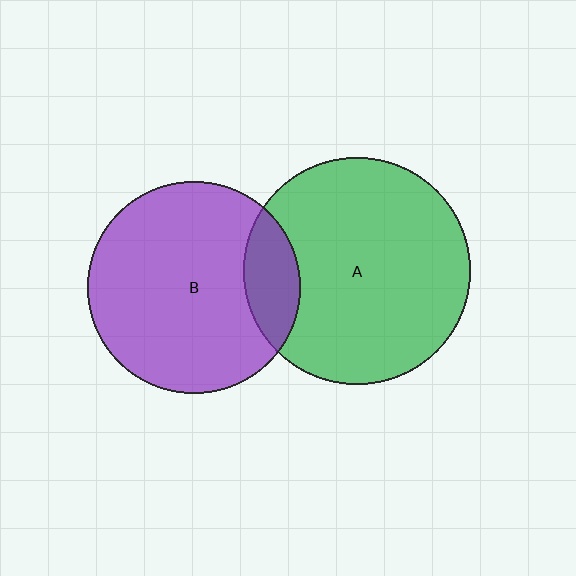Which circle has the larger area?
Circle A (green).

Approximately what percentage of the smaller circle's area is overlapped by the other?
Approximately 15%.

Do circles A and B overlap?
Yes.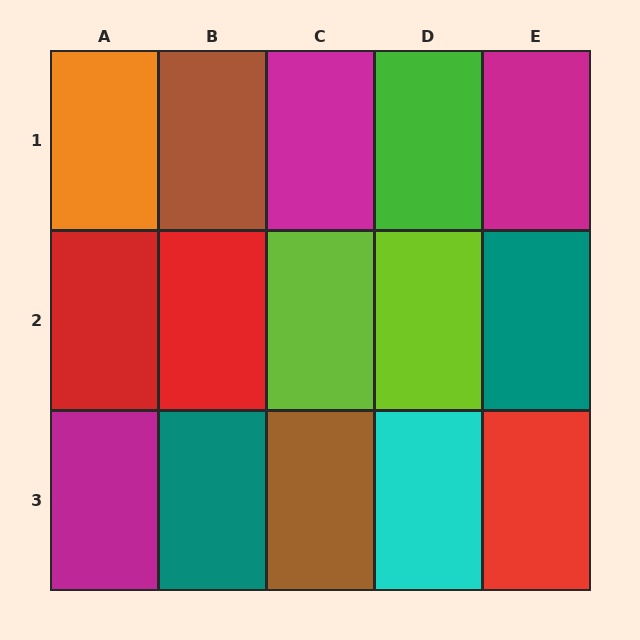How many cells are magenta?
3 cells are magenta.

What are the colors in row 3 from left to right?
Magenta, teal, brown, cyan, red.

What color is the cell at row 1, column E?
Magenta.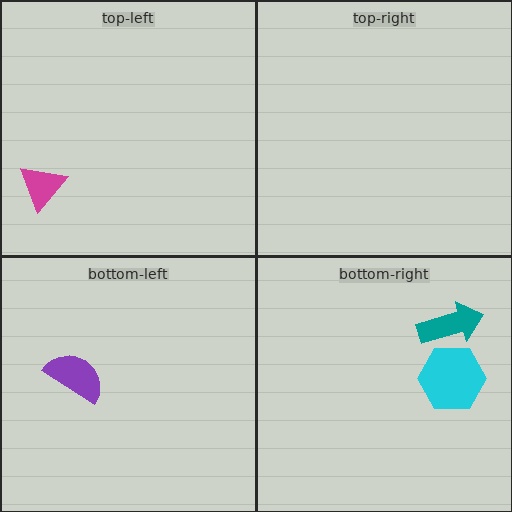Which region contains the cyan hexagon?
The bottom-right region.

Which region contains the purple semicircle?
The bottom-left region.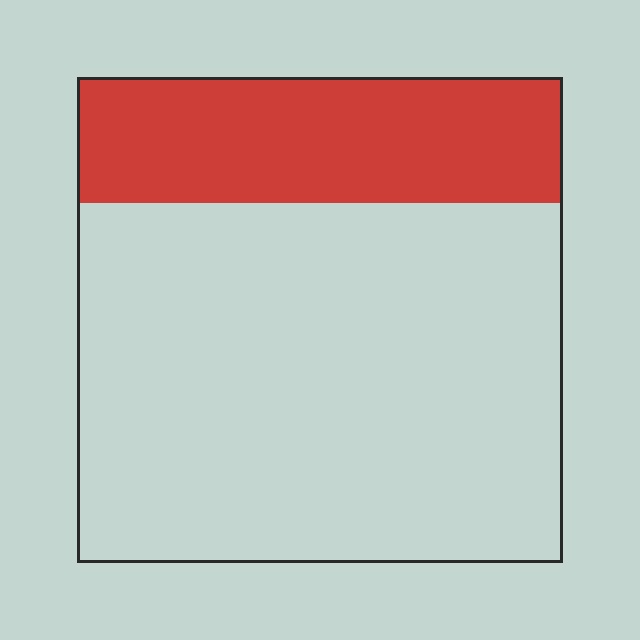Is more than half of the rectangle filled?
No.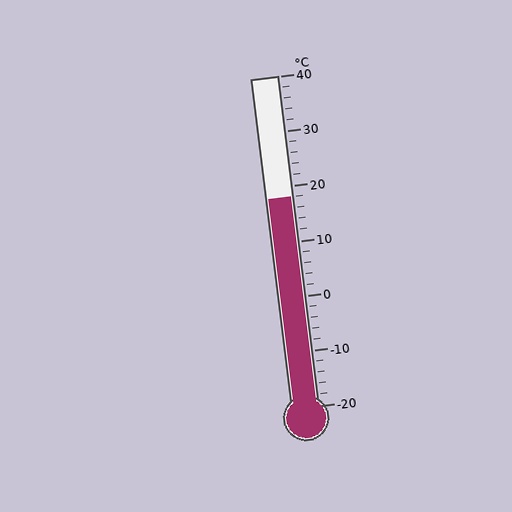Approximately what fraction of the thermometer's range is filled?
The thermometer is filled to approximately 65% of its range.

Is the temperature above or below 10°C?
The temperature is above 10°C.